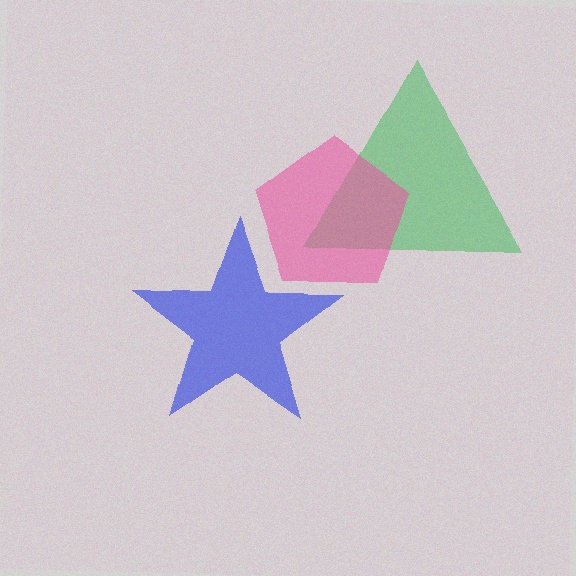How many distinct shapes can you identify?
There are 3 distinct shapes: a blue star, a green triangle, a pink pentagon.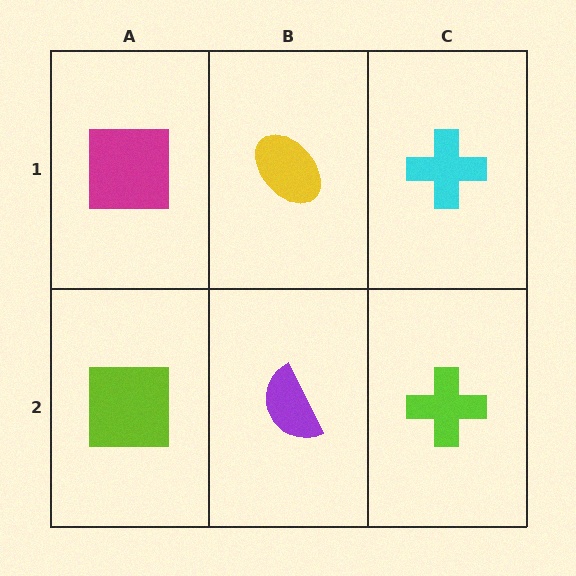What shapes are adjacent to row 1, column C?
A lime cross (row 2, column C), a yellow ellipse (row 1, column B).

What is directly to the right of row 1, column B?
A cyan cross.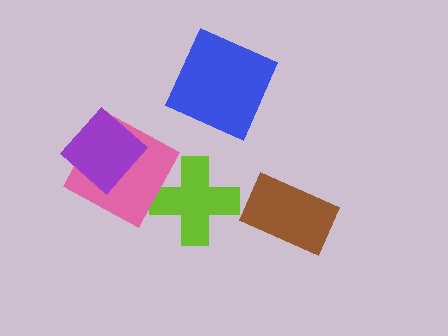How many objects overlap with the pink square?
1 object overlaps with the pink square.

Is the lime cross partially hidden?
No, no other shape covers it.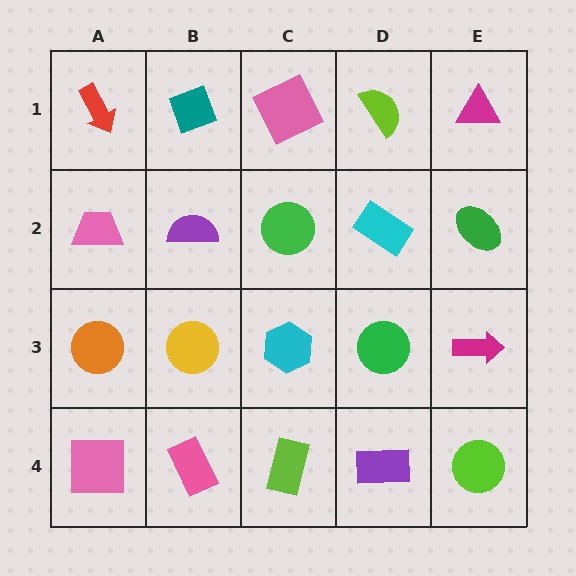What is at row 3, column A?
An orange circle.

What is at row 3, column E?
A magenta arrow.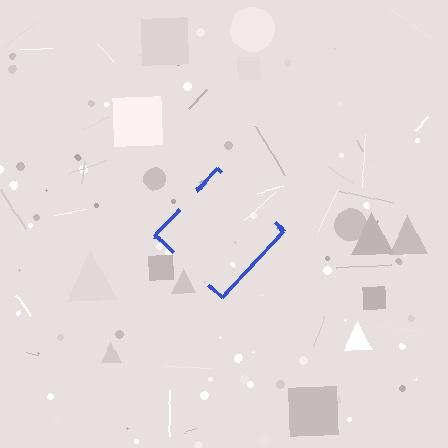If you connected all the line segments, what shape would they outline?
They would outline a diamond.